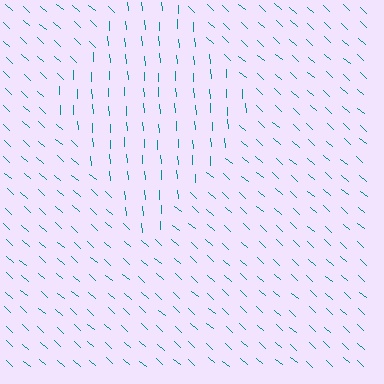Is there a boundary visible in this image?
Yes, there is a texture boundary formed by a change in line orientation.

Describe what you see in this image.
The image is filled with small teal line segments. A diamond region in the image has lines oriented differently from the surrounding lines, creating a visible texture boundary.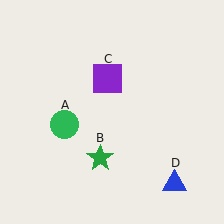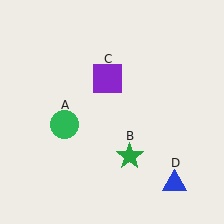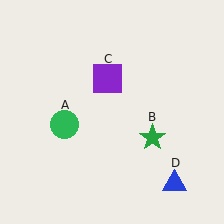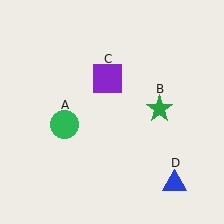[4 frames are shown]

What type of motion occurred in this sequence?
The green star (object B) rotated counterclockwise around the center of the scene.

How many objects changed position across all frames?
1 object changed position: green star (object B).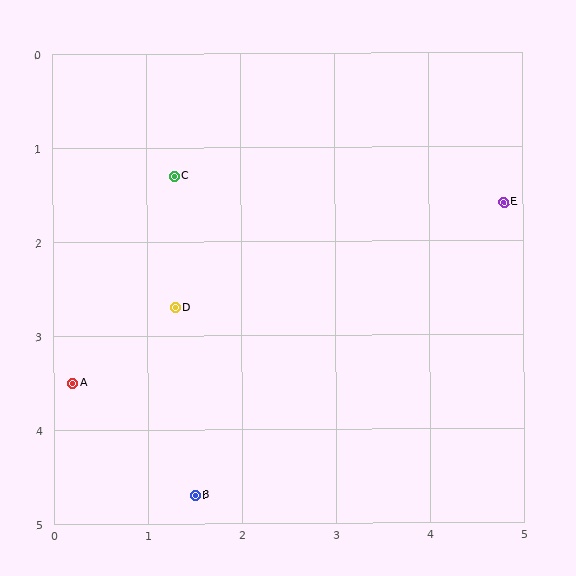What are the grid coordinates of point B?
Point B is at approximately (1.5, 4.7).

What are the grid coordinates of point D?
Point D is at approximately (1.3, 2.7).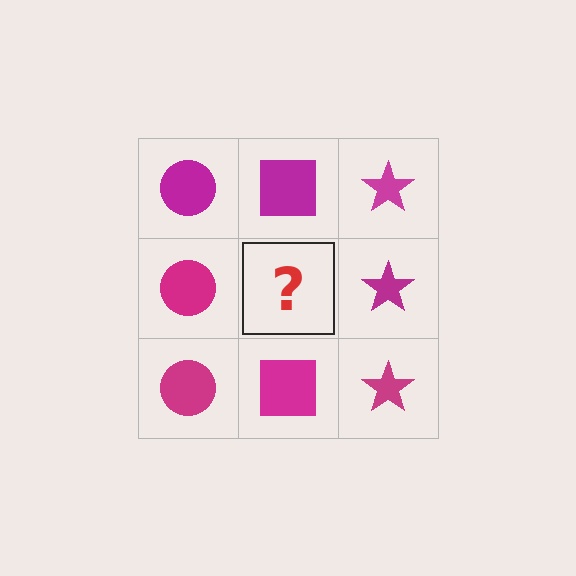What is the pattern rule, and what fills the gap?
The rule is that each column has a consistent shape. The gap should be filled with a magenta square.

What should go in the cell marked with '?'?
The missing cell should contain a magenta square.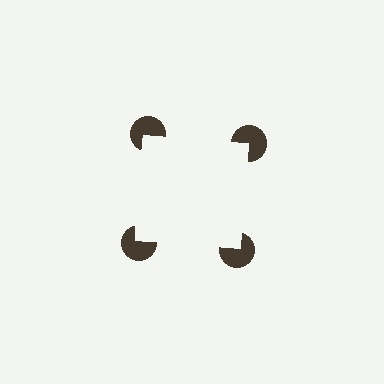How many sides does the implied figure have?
4 sides.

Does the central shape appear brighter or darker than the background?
It typically appears slightly brighter than the background, even though no actual brightness change is drawn.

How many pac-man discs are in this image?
There are 4 — one at each vertex of the illusory square.